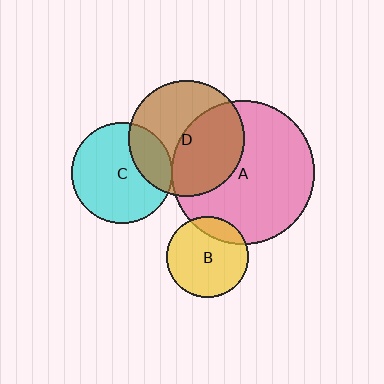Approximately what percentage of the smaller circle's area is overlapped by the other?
Approximately 5%.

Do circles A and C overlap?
Yes.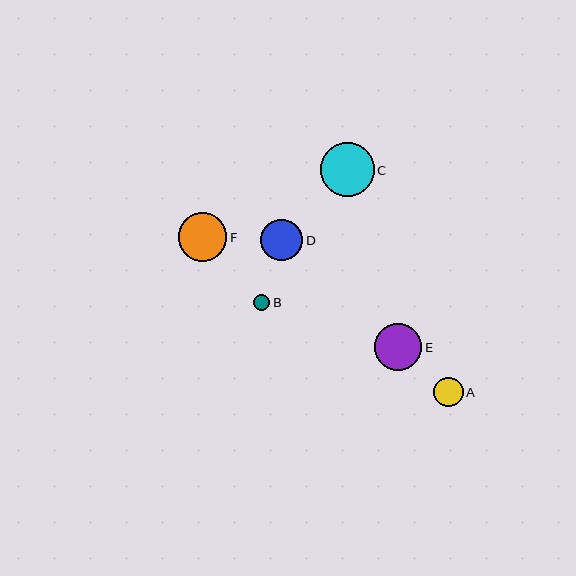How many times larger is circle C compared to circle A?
Circle C is approximately 1.8 times the size of circle A.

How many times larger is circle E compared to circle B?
Circle E is approximately 2.9 times the size of circle B.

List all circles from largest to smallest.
From largest to smallest: C, F, E, D, A, B.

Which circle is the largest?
Circle C is the largest with a size of approximately 54 pixels.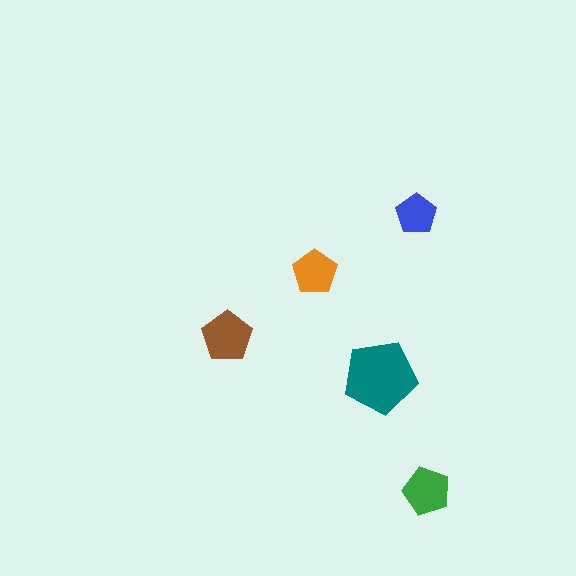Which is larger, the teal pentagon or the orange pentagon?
The teal one.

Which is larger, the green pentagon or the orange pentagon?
The green one.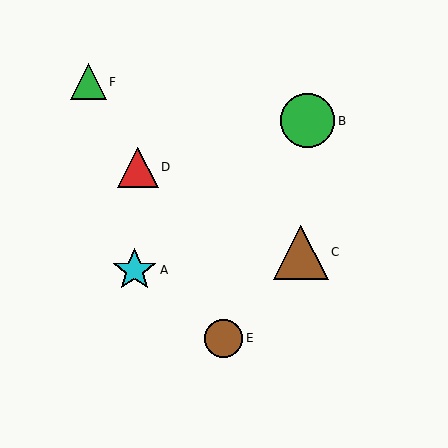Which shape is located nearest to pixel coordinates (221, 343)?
The brown circle (labeled E) at (223, 338) is nearest to that location.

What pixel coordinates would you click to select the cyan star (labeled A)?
Click at (135, 270) to select the cyan star A.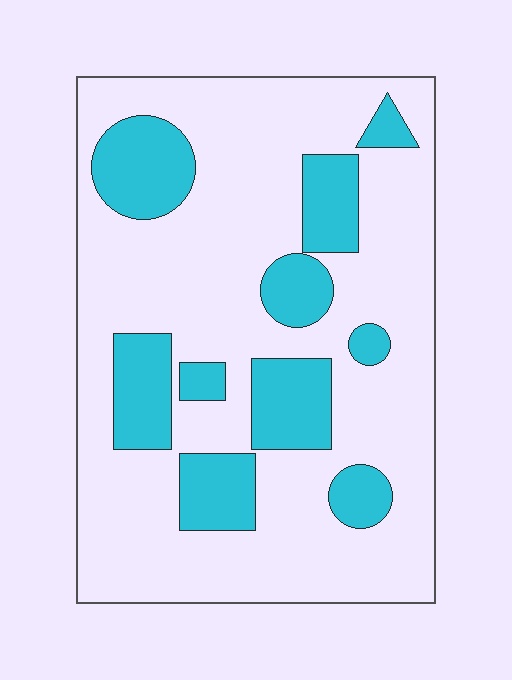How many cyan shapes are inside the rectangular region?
10.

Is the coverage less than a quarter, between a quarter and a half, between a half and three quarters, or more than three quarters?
Less than a quarter.